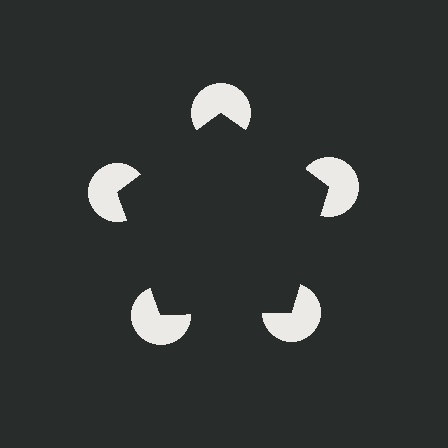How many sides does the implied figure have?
5 sides.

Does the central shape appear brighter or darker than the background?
It typically appears slightly darker than the background, even though no actual brightness change is drawn.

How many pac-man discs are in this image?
There are 5 — one at each vertex of the illusory pentagon.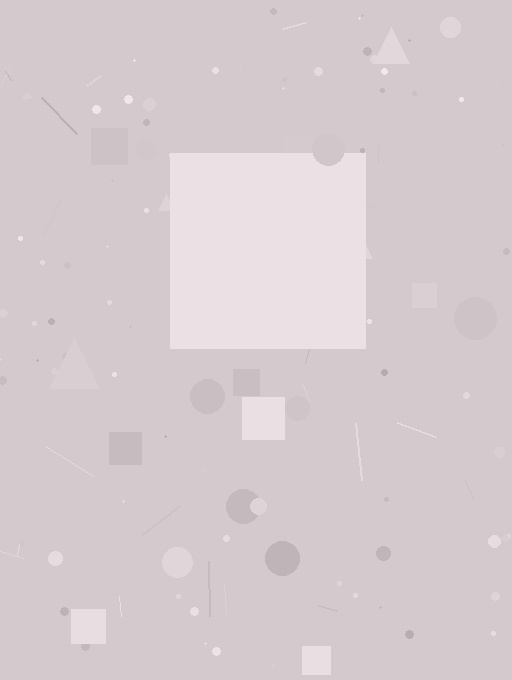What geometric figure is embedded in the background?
A square is embedded in the background.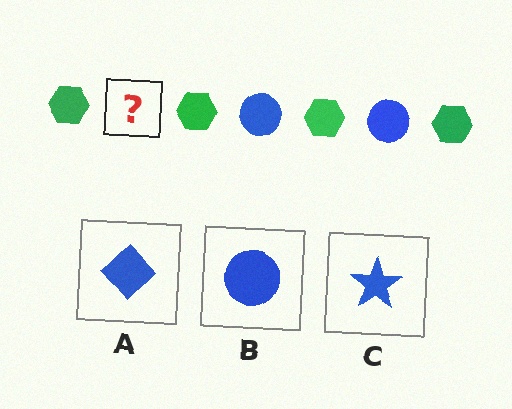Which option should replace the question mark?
Option B.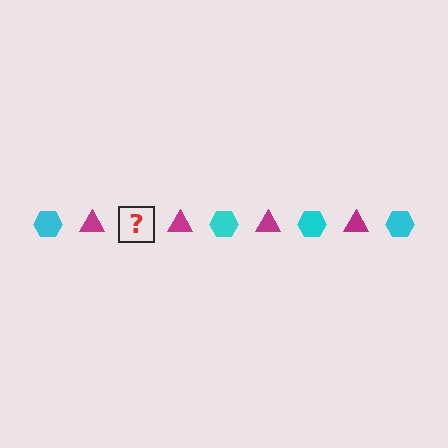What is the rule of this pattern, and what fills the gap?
The rule is that the pattern alternates between cyan hexagon and magenta triangle. The gap should be filled with a cyan hexagon.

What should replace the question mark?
The question mark should be replaced with a cyan hexagon.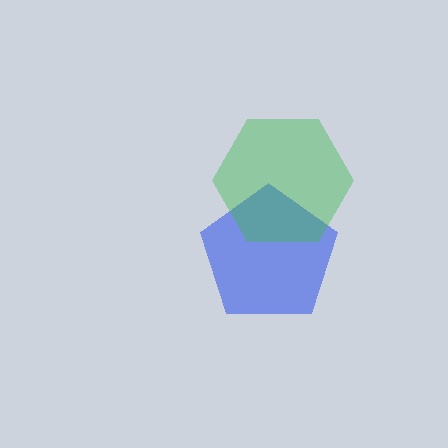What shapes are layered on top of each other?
The layered shapes are: a blue pentagon, a green hexagon.